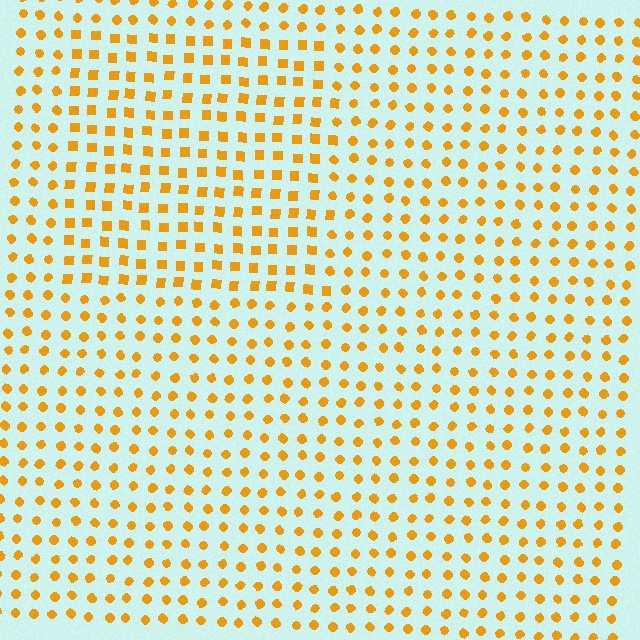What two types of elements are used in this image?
The image uses squares inside the rectangle region and circles outside it.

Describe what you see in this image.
The image is filled with small orange elements arranged in a uniform grid. A rectangle-shaped region contains squares, while the surrounding area contains circles. The boundary is defined purely by the change in element shape.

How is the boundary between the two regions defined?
The boundary is defined by a change in element shape: squares inside vs. circles outside. All elements share the same color and spacing.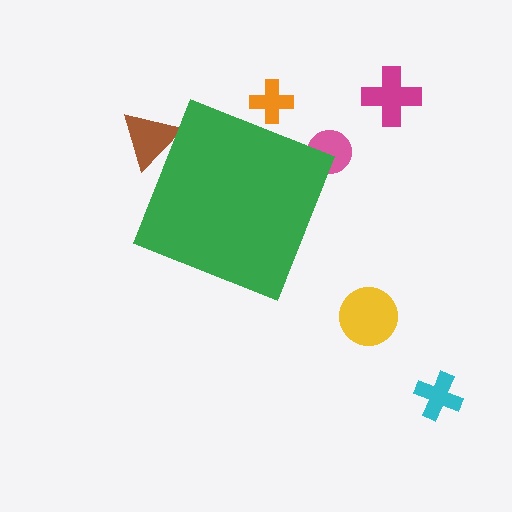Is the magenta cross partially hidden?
No, the magenta cross is fully visible.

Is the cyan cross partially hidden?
No, the cyan cross is fully visible.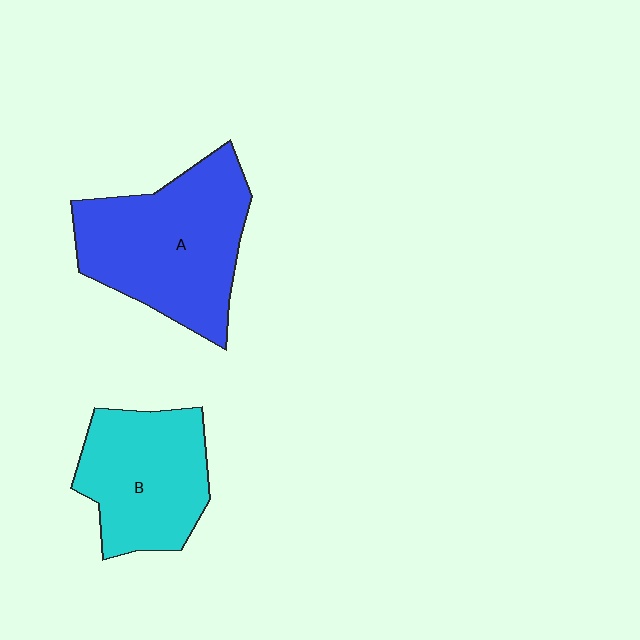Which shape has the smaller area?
Shape B (cyan).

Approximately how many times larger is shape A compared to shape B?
Approximately 1.3 times.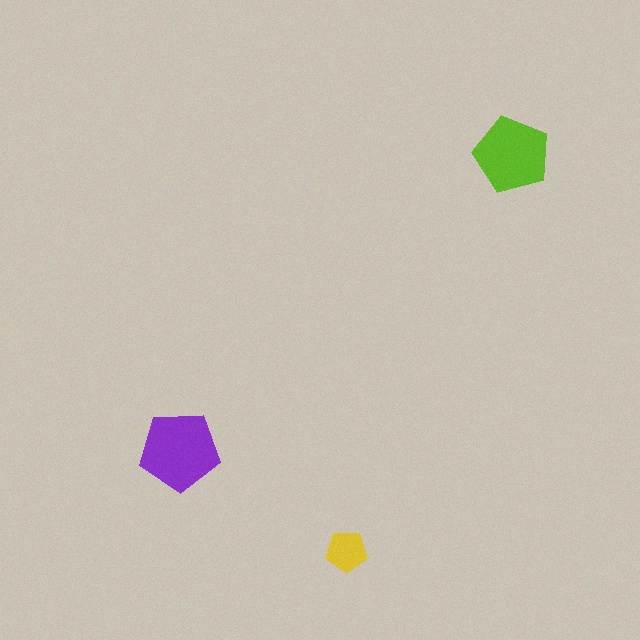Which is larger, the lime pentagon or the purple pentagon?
The purple one.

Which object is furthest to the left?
The purple pentagon is leftmost.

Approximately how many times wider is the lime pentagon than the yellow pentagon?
About 2 times wider.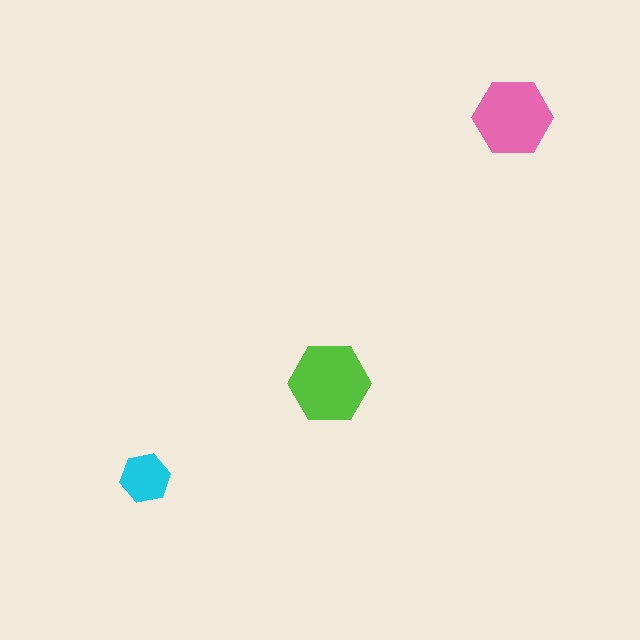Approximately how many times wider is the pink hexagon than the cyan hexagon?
About 1.5 times wider.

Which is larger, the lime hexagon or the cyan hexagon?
The lime one.